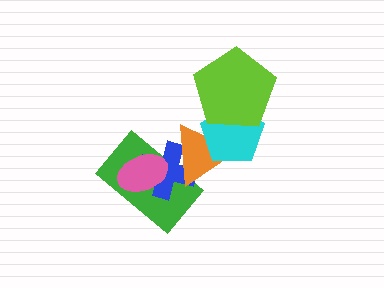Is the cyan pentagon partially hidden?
Yes, it is partially covered by another shape.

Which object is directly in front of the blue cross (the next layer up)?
The orange triangle is directly in front of the blue cross.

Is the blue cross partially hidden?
Yes, it is partially covered by another shape.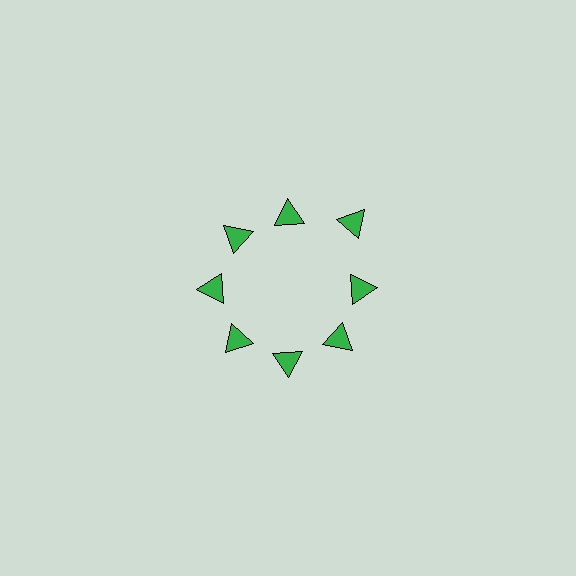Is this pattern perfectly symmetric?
No. The 8 green triangles are arranged in a ring, but one element near the 2 o'clock position is pushed outward from the center, breaking the 8-fold rotational symmetry.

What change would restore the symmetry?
The symmetry would be restored by moving it inward, back onto the ring so that all 8 triangles sit at equal angles and equal distance from the center.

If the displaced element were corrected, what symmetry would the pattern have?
It would have 8-fold rotational symmetry — the pattern would map onto itself every 45 degrees.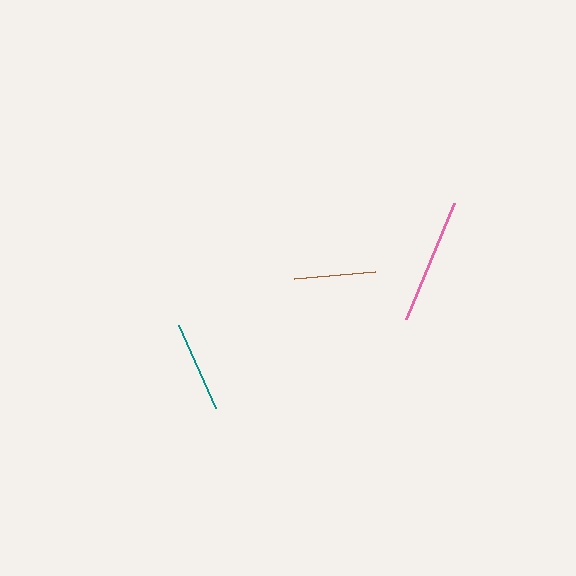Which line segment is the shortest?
The brown line is the shortest at approximately 81 pixels.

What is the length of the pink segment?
The pink segment is approximately 126 pixels long.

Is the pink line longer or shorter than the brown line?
The pink line is longer than the brown line.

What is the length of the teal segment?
The teal segment is approximately 91 pixels long.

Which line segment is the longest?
The pink line is the longest at approximately 126 pixels.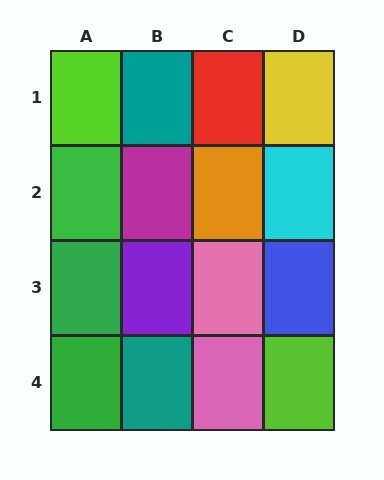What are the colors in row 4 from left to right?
Green, teal, pink, lime.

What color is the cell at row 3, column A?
Green.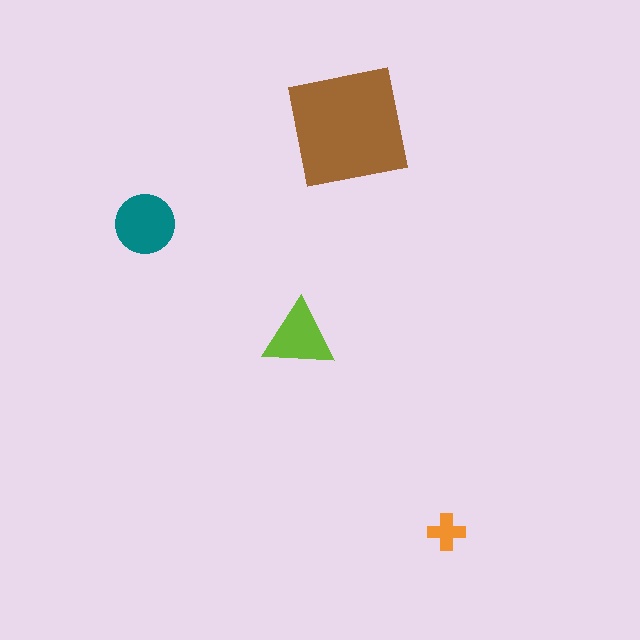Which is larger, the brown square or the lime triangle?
The brown square.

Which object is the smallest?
The orange cross.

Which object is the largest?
The brown square.